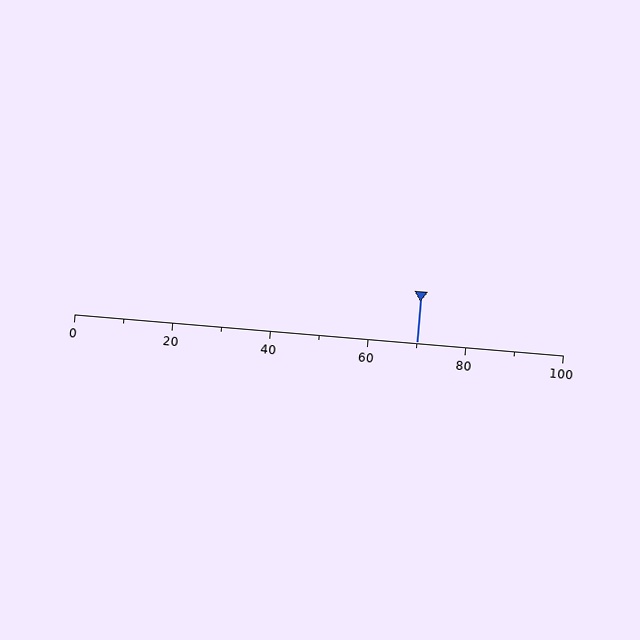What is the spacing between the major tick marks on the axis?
The major ticks are spaced 20 apart.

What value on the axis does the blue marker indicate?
The marker indicates approximately 70.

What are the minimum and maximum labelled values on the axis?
The axis runs from 0 to 100.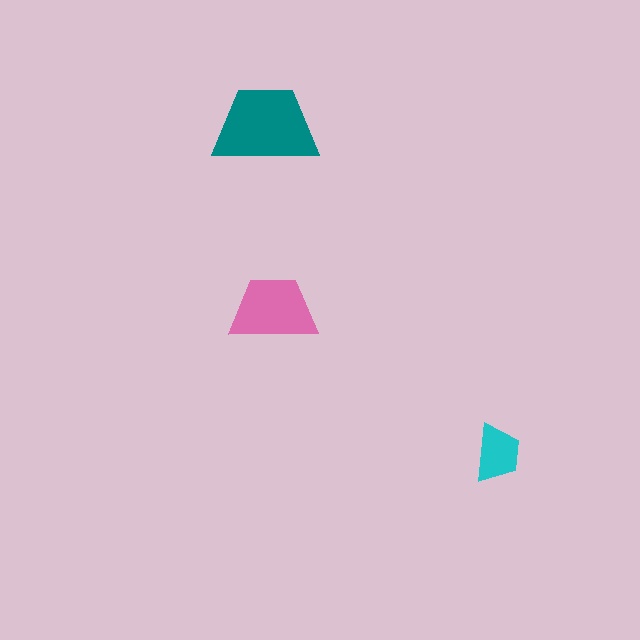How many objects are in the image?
There are 3 objects in the image.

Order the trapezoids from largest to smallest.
the teal one, the pink one, the cyan one.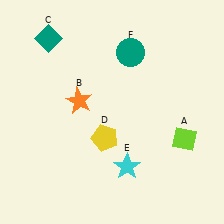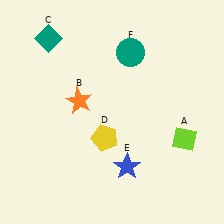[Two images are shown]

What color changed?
The star (E) changed from cyan in Image 1 to blue in Image 2.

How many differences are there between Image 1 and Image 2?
There is 1 difference between the two images.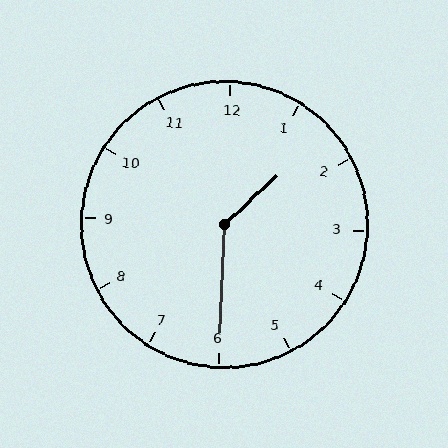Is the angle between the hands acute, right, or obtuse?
It is obtuse.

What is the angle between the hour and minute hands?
Approximately 135 degrees.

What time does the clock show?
1:30.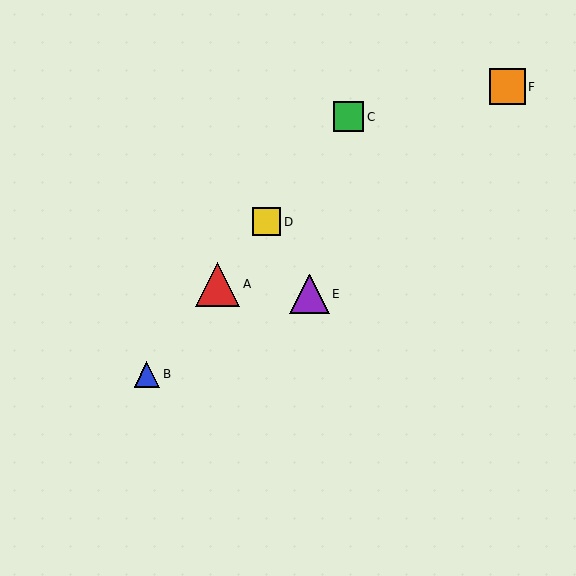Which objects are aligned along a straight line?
Objects A, B, C, D are aligned along a straight line.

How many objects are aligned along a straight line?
4 objects (A, B, C, D) are aligned along a straight line.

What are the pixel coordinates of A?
Object A is at (218, 284).